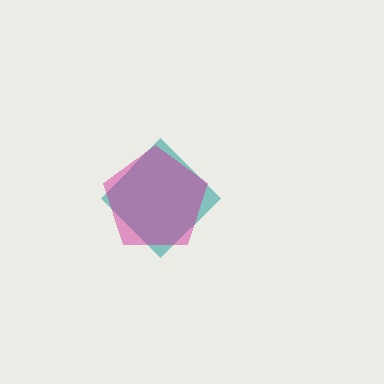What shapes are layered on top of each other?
The layered shapes are: a teal diamond, a magenta pentagon.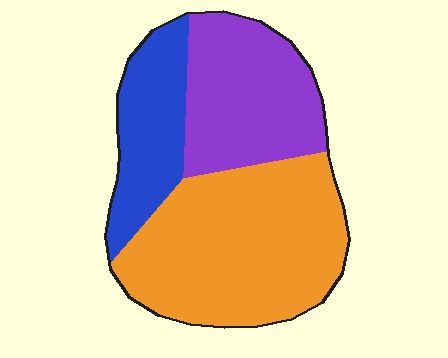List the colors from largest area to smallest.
From largest to smallest: orange, purple, blue.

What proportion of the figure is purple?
Purple covers 30% of the figure.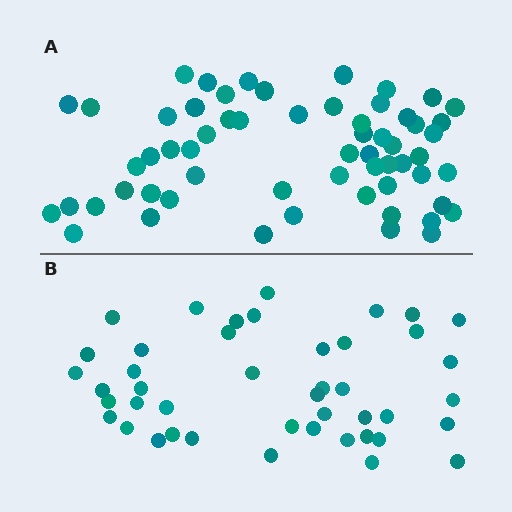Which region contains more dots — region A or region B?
Region A (the top region) has more dots.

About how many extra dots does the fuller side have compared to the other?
Region A has approximately 15 more dots than region B.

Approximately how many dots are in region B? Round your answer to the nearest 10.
About 40 dots. (The exact count is 44, which rounds to 40.)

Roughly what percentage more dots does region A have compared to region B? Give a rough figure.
About 35% more.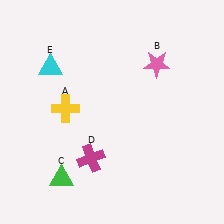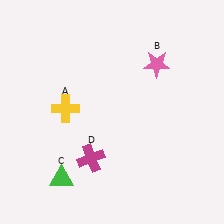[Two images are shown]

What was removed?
The cyan triangle (E) was removed in Image 2.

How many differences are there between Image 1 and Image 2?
There is 1 difference between the two images.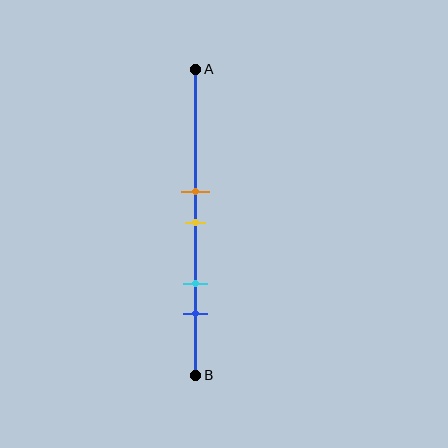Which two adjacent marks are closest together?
The orange and yellow marks are the closest adjacent pair.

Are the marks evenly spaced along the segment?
No, the marks are not evenly spaced.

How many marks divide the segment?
There are 4 marks dividing the segment.